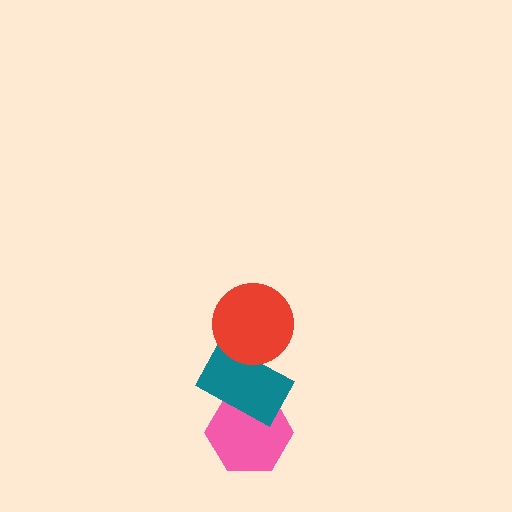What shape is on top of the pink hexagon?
The teal rectangle is on top of the pink hexagon.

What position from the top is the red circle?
The red circle is 1st from the top.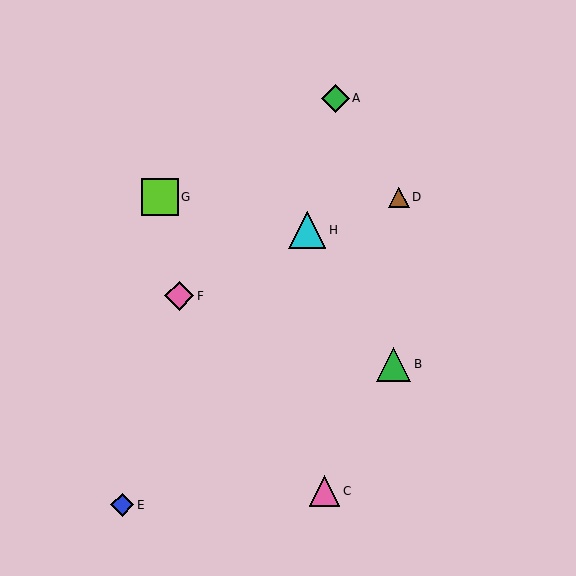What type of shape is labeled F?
Shape F is a pink diamond.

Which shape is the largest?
The cyan triangle (labeled H) is the largest.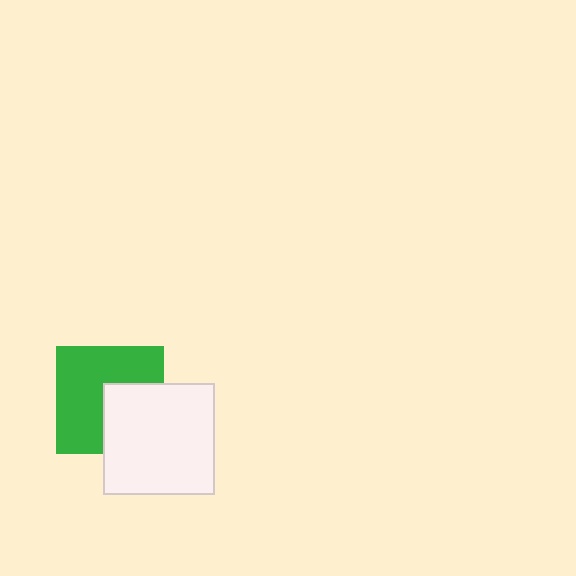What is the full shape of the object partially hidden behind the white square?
The partially hidden object is a green square.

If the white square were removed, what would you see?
You would see the complete green square.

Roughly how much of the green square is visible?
About half of it is visible (roughly 64%).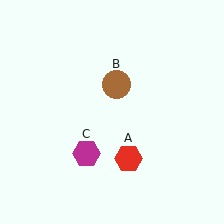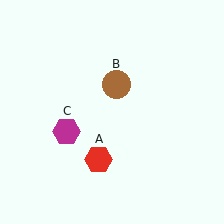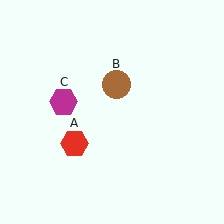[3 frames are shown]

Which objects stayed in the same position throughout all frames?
Brown circle (object B) remained stationary.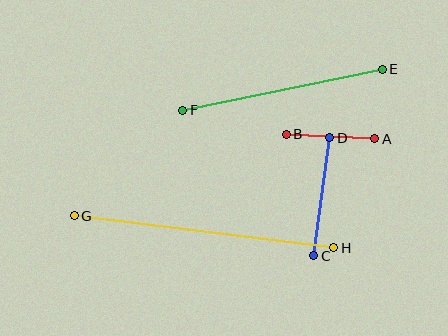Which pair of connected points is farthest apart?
Points G and H are farthest apart.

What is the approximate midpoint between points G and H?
The midpoint is at approximately (204, 232) pixels.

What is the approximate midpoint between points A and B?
The midpoint is at approximately (330, 136) pixels.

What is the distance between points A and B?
The distance is approximately 89 pixels.